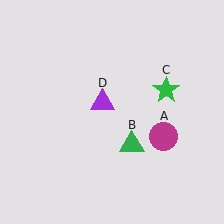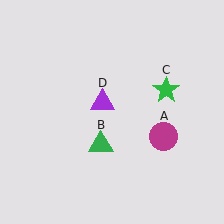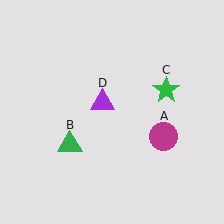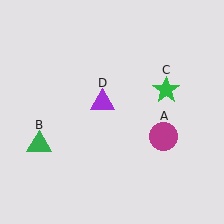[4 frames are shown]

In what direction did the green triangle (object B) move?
The green triangle (object B) moved left.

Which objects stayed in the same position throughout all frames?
Magenta circle (object A) and green star (object C) and purple triangle (object D) remained stationary.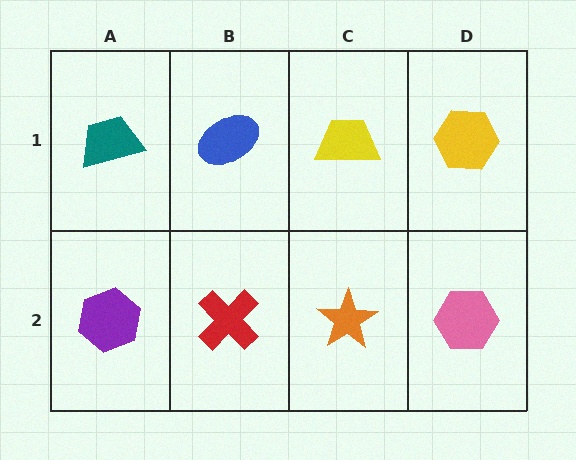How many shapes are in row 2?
4 shapes.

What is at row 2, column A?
A purple hexagon.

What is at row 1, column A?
A teal trapezoid.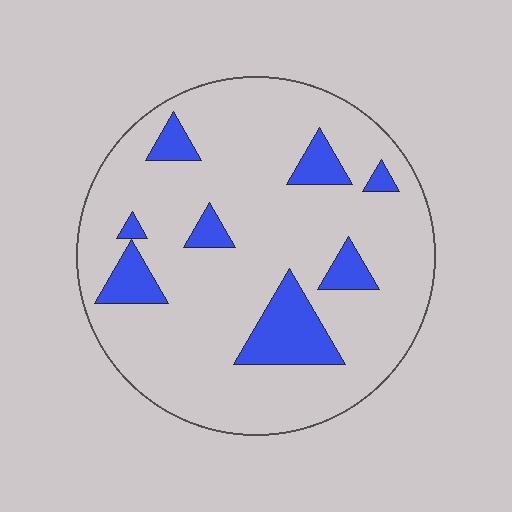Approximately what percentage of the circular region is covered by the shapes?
Approximately 15%.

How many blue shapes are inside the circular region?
8.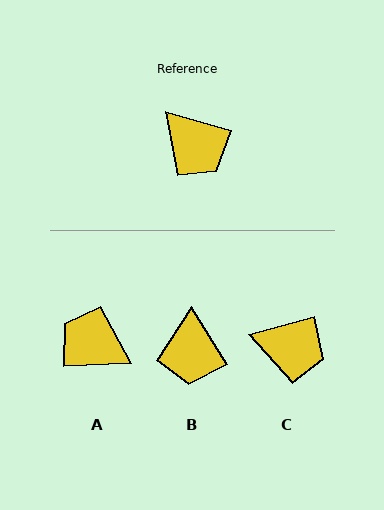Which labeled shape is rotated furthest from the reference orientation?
A, about 162 degrees away.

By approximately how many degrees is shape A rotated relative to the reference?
Approximately 162 degrees clockwise.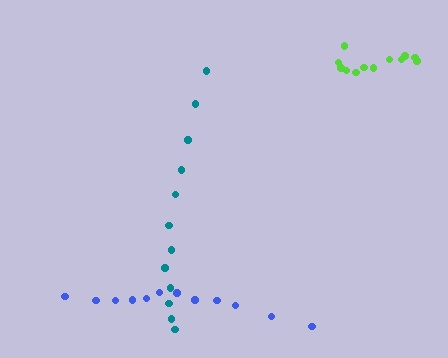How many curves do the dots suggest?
There are 3 distinct paths.